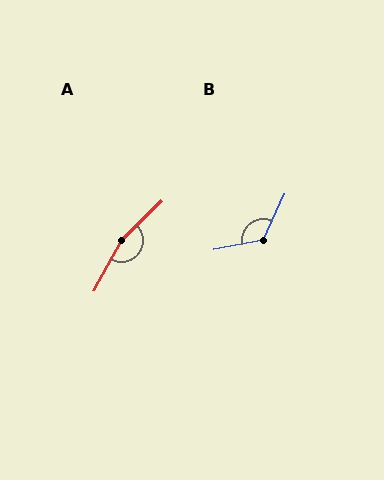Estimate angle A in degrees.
Approximately 163 degrees.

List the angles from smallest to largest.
B (126°), A (163°).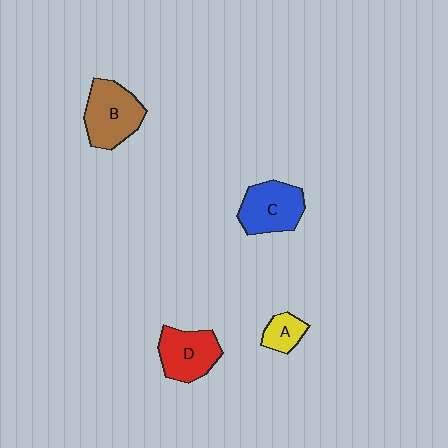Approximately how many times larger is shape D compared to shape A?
Approximately 2.0 times.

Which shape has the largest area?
Shape B (brown).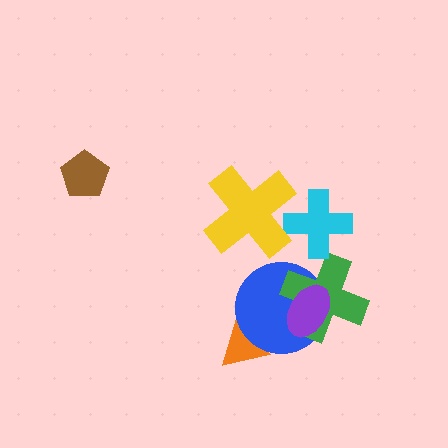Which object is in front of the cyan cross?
The yellow cross is in front of the cyan cross.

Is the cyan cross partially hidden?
Yes, it is partially covered by another shape.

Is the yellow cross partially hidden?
No, no other shape covers it.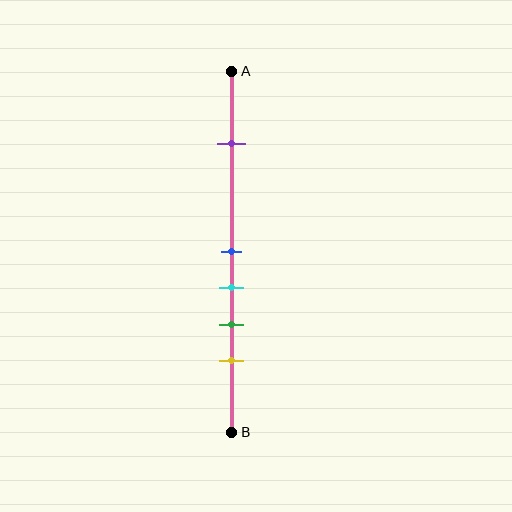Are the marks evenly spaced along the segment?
No, the marks are not evenly spaced.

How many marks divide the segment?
There are 5 marks dividing the segment.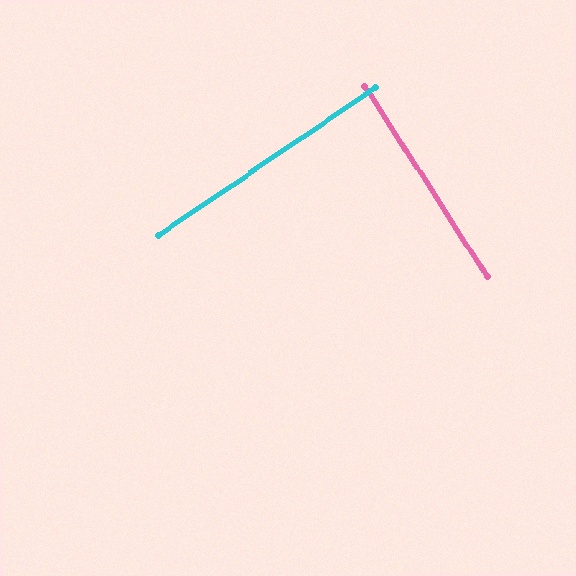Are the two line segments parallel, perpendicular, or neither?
Perpendicular — they meet at approximately 89°.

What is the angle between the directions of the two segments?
Approximately 89 degrees.